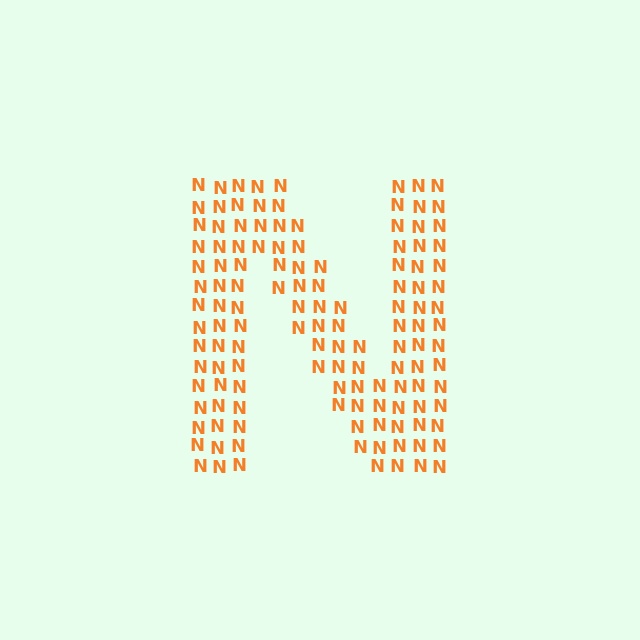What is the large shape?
The large shape is the letter N.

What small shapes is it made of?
It is made of small letter N's.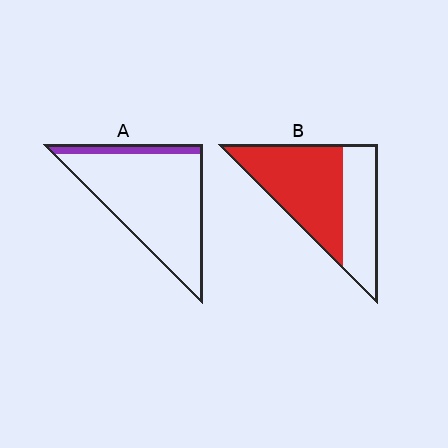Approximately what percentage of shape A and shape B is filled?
A is approximately 10% and B is approximately 60%.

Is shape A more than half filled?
No.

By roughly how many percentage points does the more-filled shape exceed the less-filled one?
By roughly 50 percentage points (B over A).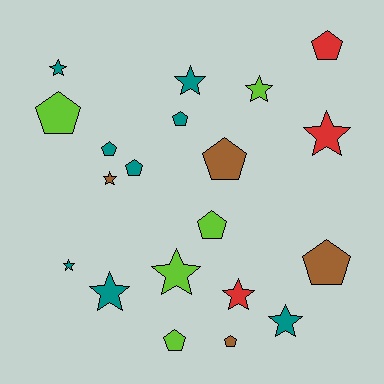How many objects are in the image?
There are 20 objects.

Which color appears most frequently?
Teal, with 8 objects.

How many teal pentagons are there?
There are 3 teal pentagons.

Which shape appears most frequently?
Star, with 10 objects.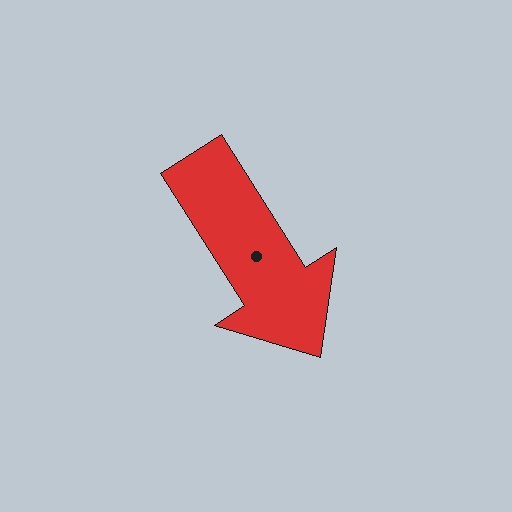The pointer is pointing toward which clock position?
Roughly 5 o'clock.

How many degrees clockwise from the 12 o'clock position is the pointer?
Approximately 148 degrees.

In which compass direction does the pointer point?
Southeast.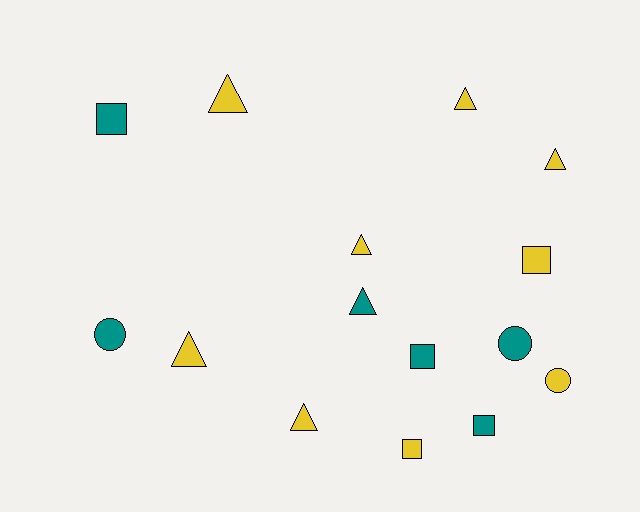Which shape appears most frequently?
Triangle, with 7 objects.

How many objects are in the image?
There are 15 objects.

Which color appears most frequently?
Yellow, with 9 objects.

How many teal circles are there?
There are 2 teal circles.